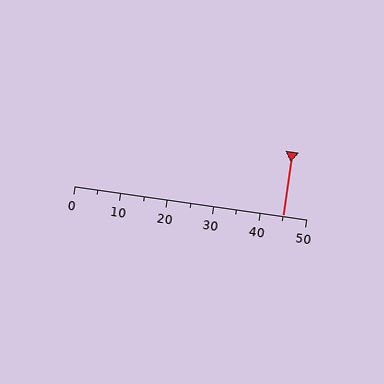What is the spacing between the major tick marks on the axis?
The major ticks are spaced 10 apart.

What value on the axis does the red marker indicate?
The marker indicates approximately 45.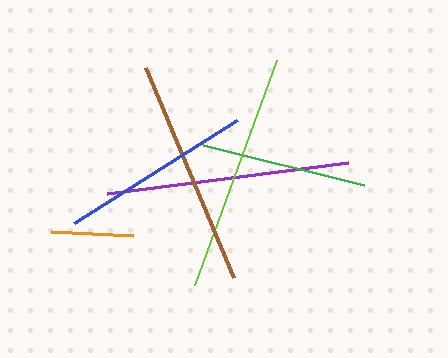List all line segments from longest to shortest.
From longest to shortest: purple, lime, brown, blue, green, orange.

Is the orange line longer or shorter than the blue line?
The blue line is longer than the orange line.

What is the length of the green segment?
The green segment is approximately 166 pixels long.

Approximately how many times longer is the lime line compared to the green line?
The lime line is approximately 1.4 times the length of the green line.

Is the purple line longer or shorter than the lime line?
The purple line is longer than the lime line.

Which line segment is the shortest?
The orange line is the shortest at approximately 83 pixels.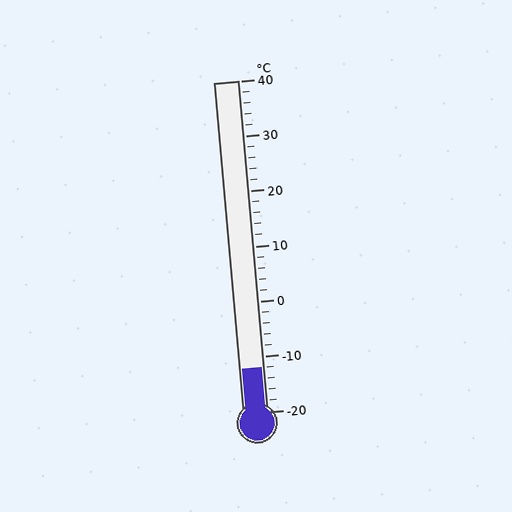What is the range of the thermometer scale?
The thermometer scale ranges from -20°C to 40°C.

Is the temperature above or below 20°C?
The temperature is below 20°C.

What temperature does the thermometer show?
The thermometer shows approximately -12°C.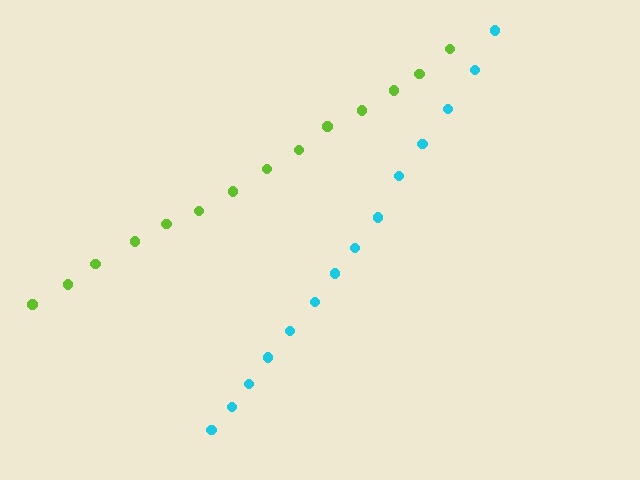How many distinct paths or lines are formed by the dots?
There are 2 distinct paths.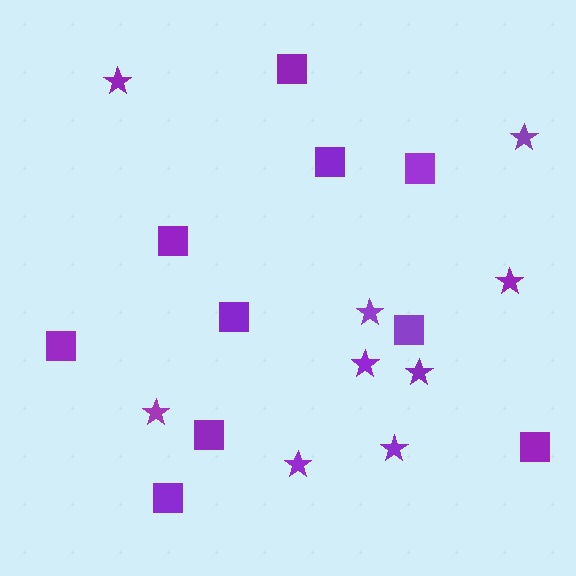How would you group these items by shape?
There are 2 groups: one group of squares (10) and one group of stars (9).